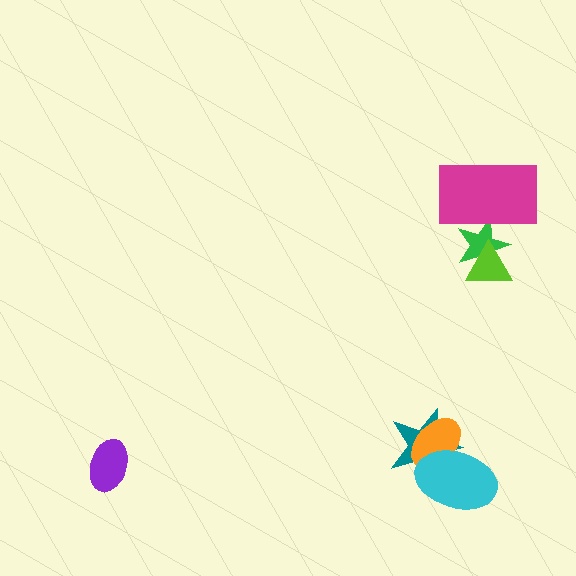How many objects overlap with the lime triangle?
1 object overlaps with the lime triangle.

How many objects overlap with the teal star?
2 objects overlap with the teal star.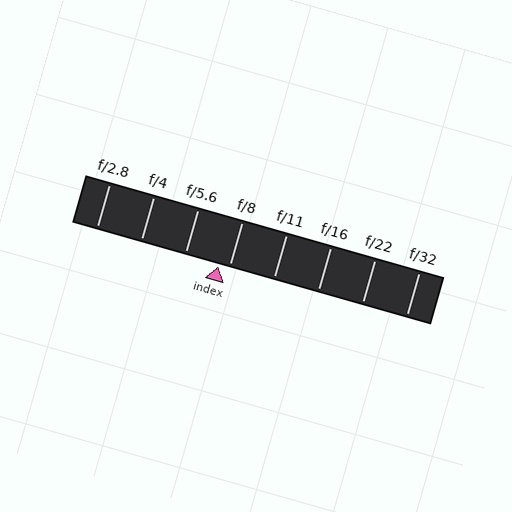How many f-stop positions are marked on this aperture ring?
There are 8 f-stop positions marked.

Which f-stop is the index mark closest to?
The index mark is closest to f/8.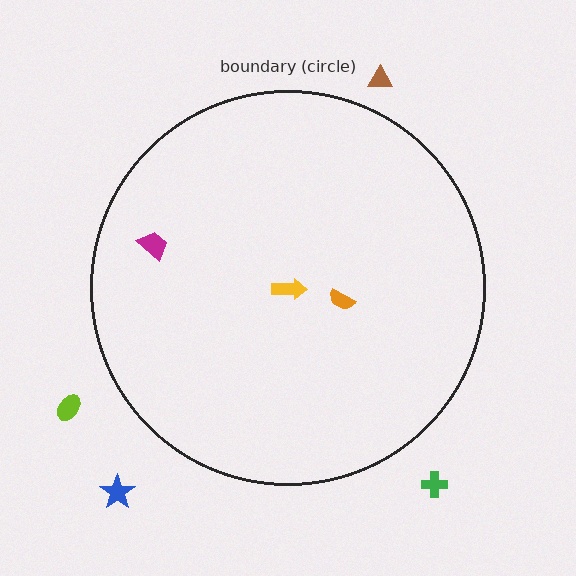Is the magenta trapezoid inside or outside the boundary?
Inside.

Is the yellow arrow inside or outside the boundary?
Inside.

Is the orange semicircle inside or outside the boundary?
Inside.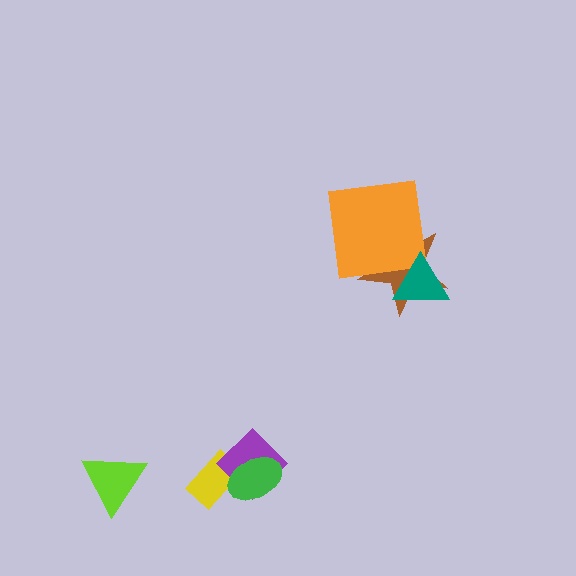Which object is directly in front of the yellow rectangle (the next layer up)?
The purple diamond is directly in front of the yellow rectangle.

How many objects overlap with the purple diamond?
2 objects overlap with the purple diamond.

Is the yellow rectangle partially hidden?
Yes, it is partially covered by another shape.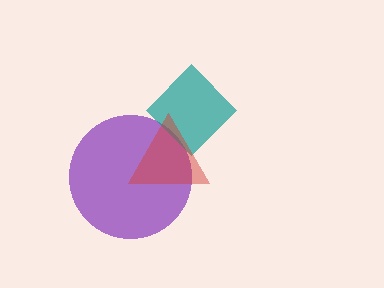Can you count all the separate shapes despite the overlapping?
Yes, there are 3 separate shapes.